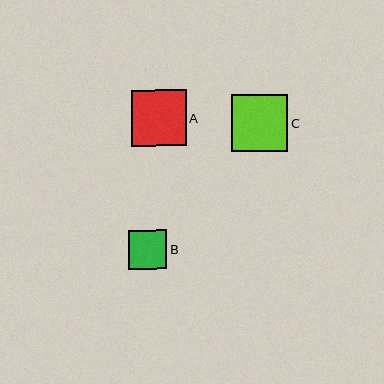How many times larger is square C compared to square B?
Square C is approximately 1.5 times the size of square B.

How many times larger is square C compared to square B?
Square C is approximately 1.5 times the size of square B.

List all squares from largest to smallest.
From largest to smallest: C, A, B.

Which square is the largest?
Square C is the largest with a size of approximately 56 pixels.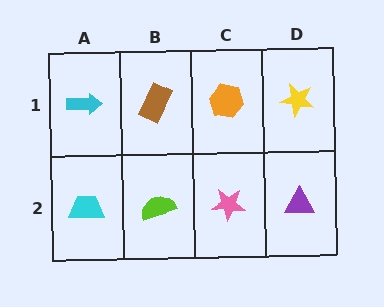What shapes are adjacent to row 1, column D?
A purple triangle (row 2, column D), an orange hexagon (row 1, column C).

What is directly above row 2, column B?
A brown rectangle.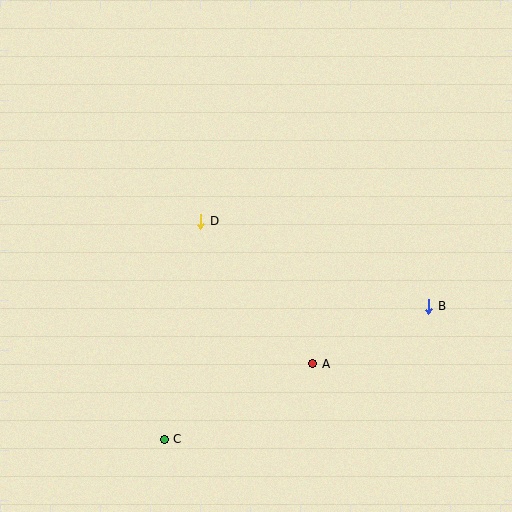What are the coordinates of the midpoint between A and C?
The midpoint between A and C is at (239, 401).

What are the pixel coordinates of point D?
Point D is at (201, 221).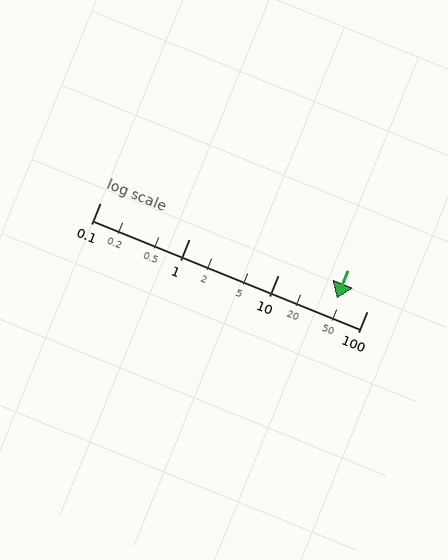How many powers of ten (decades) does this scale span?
The scale spans 3 decades, from 0.1 to 100.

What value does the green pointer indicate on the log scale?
The pointer indicates approximately 46.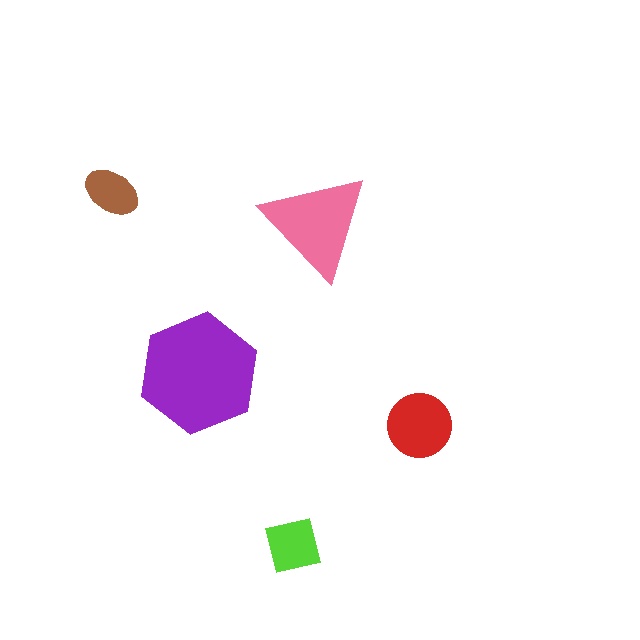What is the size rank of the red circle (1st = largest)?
3rd.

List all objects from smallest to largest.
The brown ellipse, the lime square, the red circle, the pink triangle, the purple hexagon.